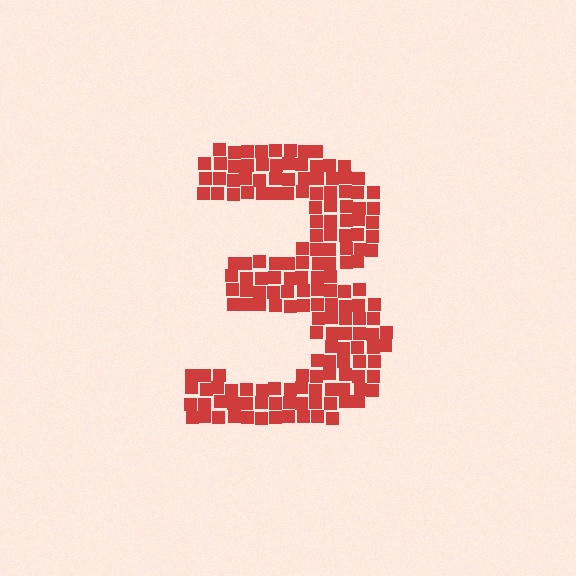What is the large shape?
The large shape is the digit 3.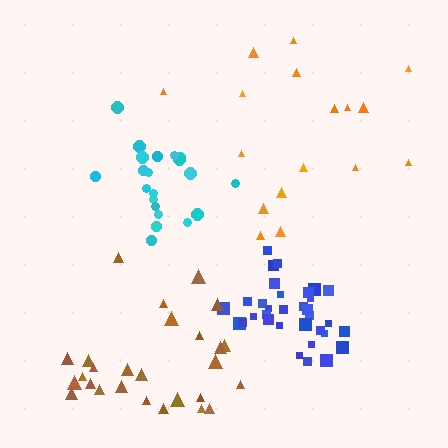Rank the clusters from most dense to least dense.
blue, cyan, brown, orange.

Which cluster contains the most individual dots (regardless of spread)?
Blue (33).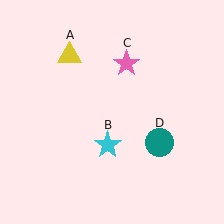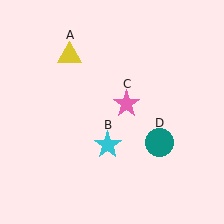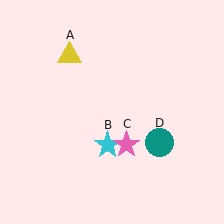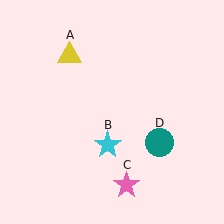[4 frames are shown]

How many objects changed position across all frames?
1 object changed position: pink star (object C).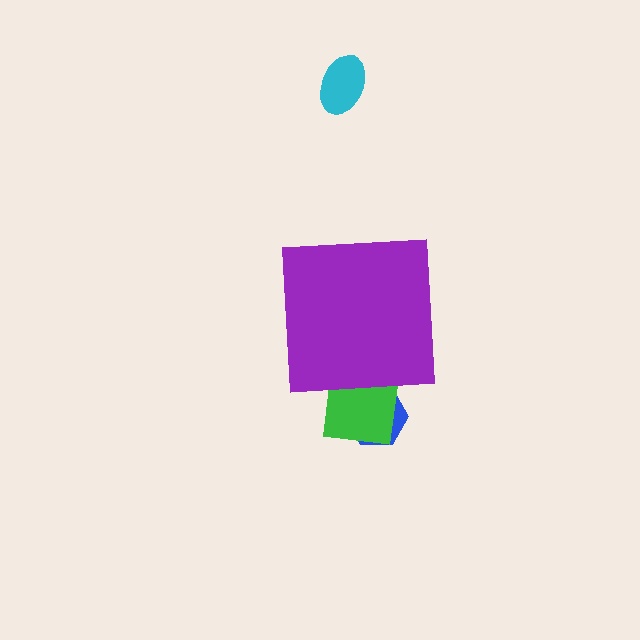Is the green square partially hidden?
Yes, the green square is partially hidden behind the purple square.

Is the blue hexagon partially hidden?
Yes, the blue hexagon is partially hidden behind the purple square.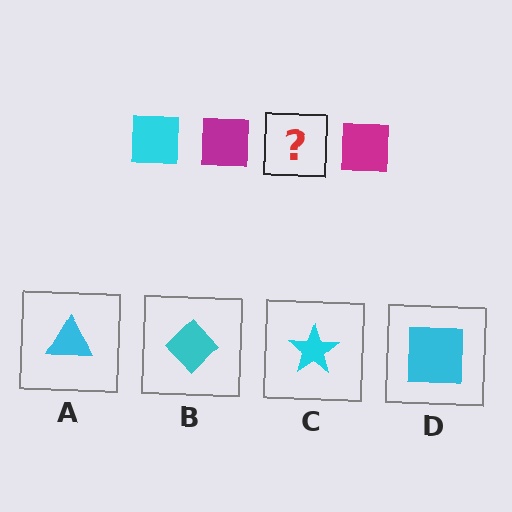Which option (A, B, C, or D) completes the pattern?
D.